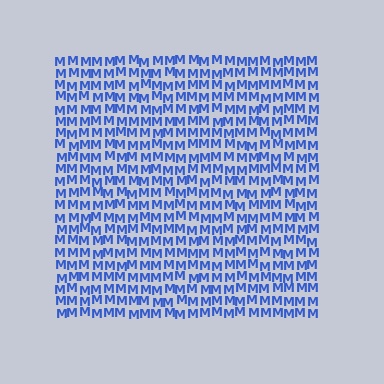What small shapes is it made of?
It is made of small letter M's.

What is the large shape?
The large shape is a square.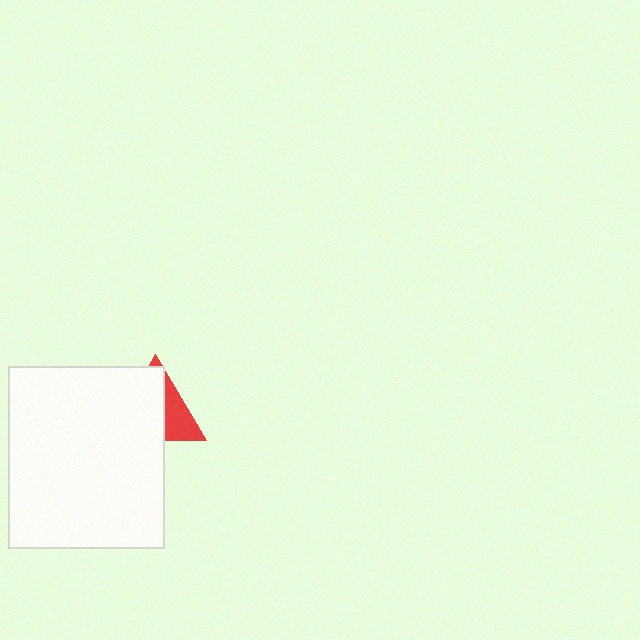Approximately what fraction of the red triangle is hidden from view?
Roughly 65% of the red triangle is hidden behind the white rectangle.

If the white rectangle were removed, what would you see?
You would see the complete red triangle.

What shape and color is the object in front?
The object in front is a white rectangle.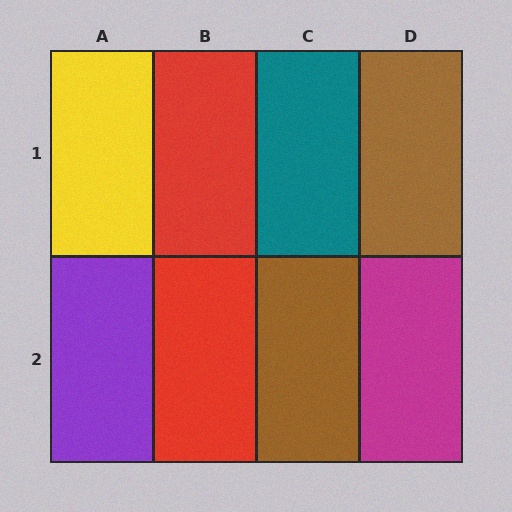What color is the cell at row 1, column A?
Yellow.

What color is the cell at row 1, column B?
Red.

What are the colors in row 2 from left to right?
Purple, red, brown, magenta.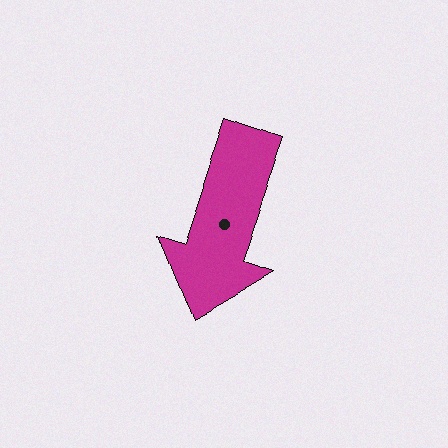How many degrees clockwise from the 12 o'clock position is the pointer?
Approximately 199 degrees.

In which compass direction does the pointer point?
South.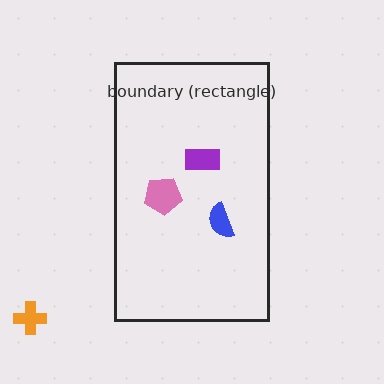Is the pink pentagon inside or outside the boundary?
Inside.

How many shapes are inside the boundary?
3 inside, 1 outside.